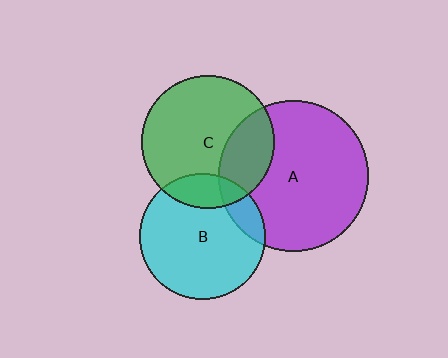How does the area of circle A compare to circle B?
Approximately 1.4 times.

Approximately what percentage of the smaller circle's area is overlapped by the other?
Approximately 15%.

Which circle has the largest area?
Circle A (purple).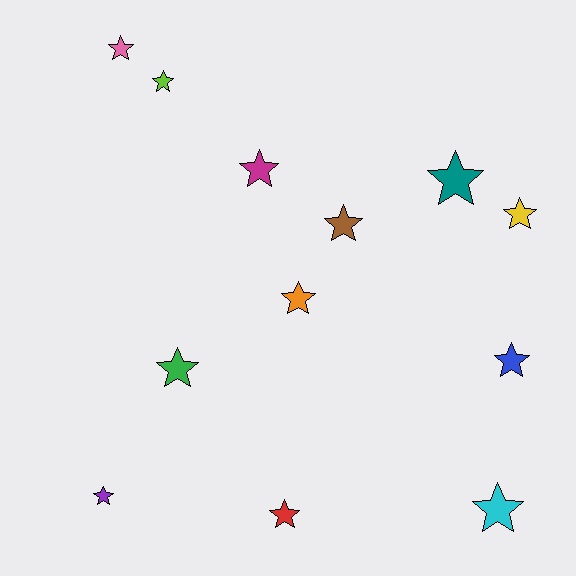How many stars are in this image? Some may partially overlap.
There are 12 stars.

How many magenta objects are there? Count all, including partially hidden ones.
There is 1 magenta object.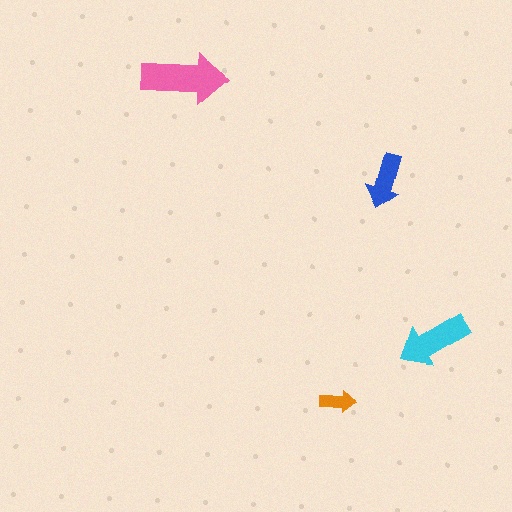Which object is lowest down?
The orange arrow is bottommost.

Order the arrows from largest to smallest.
the pink one, the cyan one, the blue one, the orange one.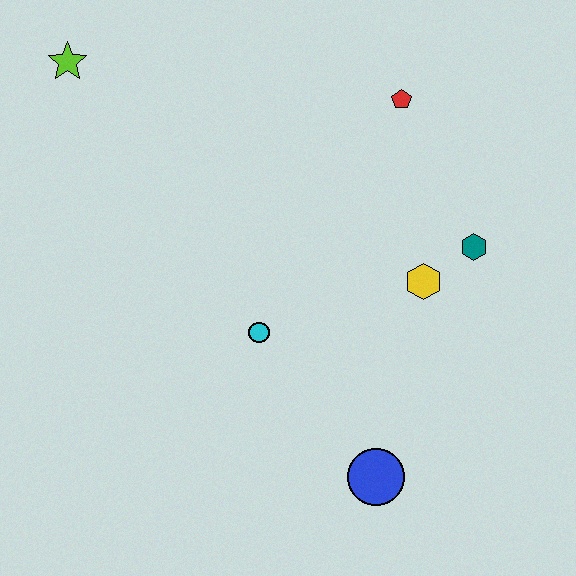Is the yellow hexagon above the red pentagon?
No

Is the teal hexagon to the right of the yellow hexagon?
Yes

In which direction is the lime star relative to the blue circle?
The lime star is above the blue circle.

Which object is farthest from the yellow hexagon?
The lime star is farthest from the yellow hexagon.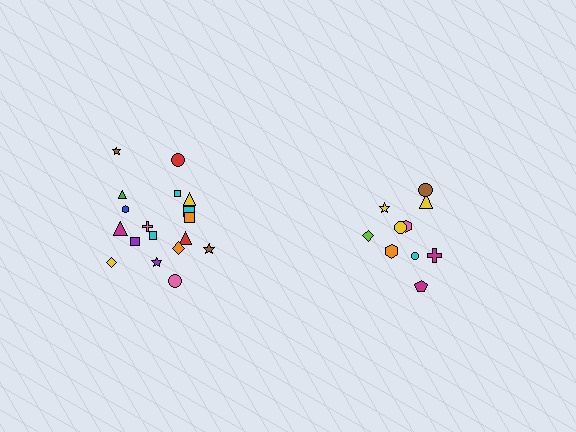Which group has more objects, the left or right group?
The left group.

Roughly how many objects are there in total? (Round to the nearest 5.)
Roughly 30 objects in total.